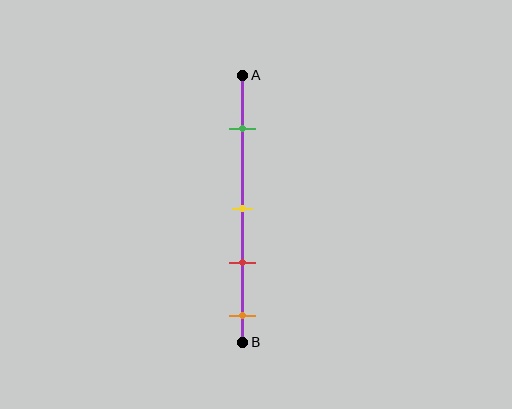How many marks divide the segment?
There are 4 marks dividing the segment.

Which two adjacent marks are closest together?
The yellow and red marks are the closest adjacent pair.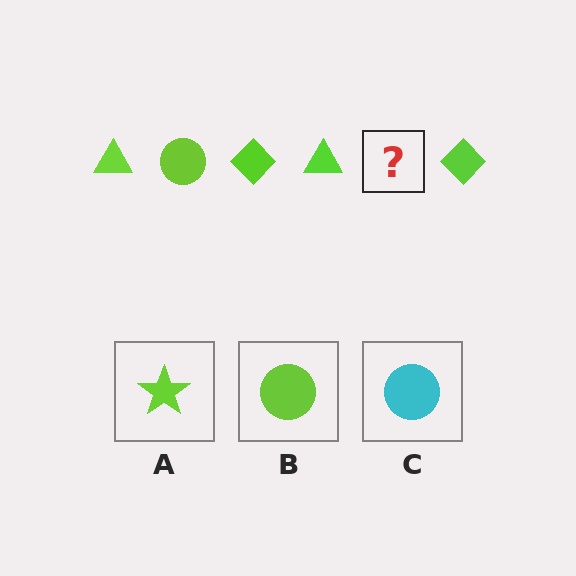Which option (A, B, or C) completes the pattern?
B.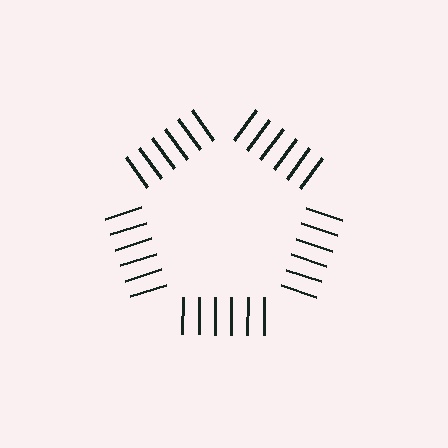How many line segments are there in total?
30 — 6 along each of the 5 edges.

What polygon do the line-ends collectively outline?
An illusory pentagon — the line segments terminate on its edges but no continuous stroke is drawn.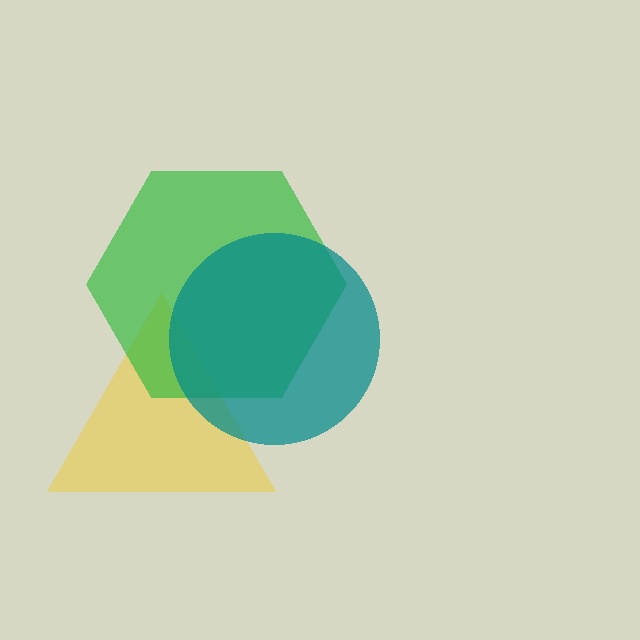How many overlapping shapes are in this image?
There are 3 overlapping shapes in the image.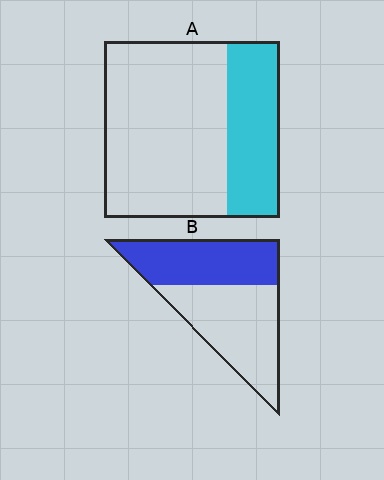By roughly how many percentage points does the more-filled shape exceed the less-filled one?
By roughly 15 percentage points (B over A).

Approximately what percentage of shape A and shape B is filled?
A is approximately 30% and B is approximately 45%.